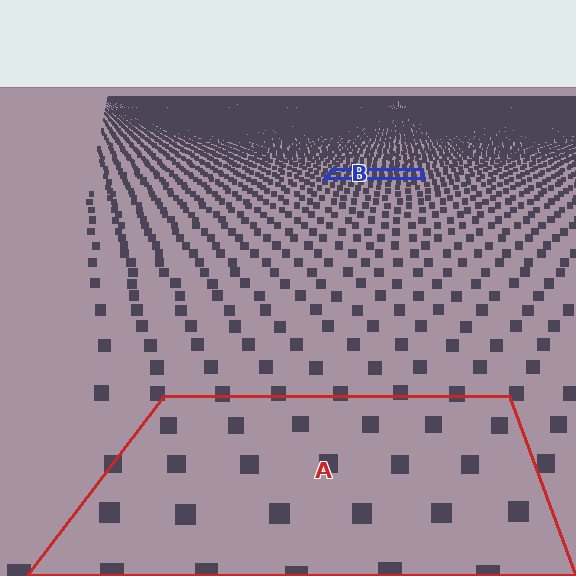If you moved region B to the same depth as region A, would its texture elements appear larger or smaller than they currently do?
They would appear larger. At a closer depth, the same texture elements are projected at a bigger on-screen size.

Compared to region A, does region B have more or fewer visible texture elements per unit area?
Region B has more texture elements per unit area — they are packed more densely because it is farther away.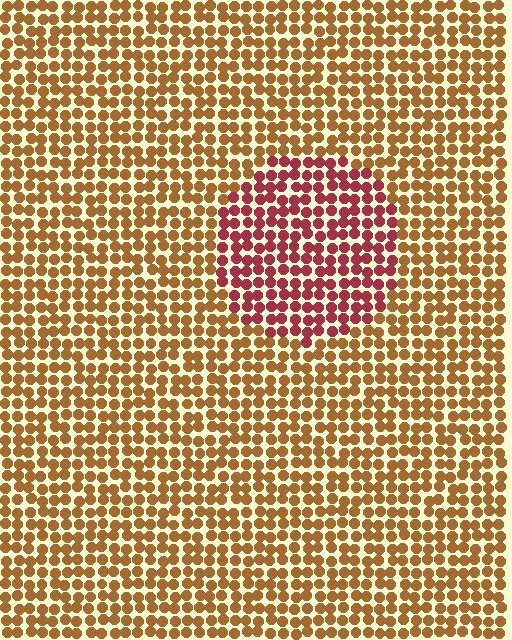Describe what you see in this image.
The image is filled with small brown elements in a uniform arrangement. A circle-shaped region is visible where the elements are tinted to a slightly different hue, forming a subtle color boundary.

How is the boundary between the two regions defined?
The boundary is defined purely by a slight shift in hue (about 42 degrees). Spacing, size, and orientation are identical on both sides.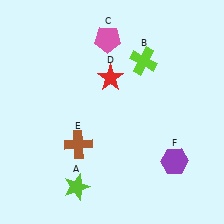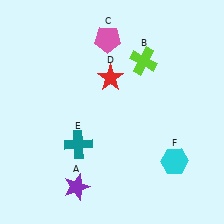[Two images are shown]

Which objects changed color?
A changed from lime to purple. E changed from brown to teal. F changed from purple to cyan.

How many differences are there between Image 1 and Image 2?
There are 3 differences between the two images.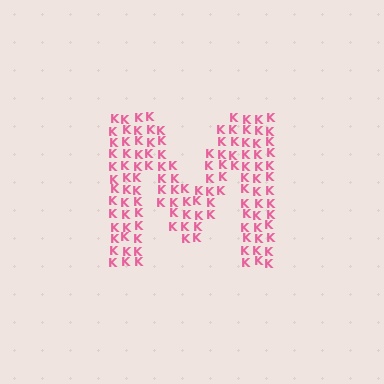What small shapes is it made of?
It is made of small letter K's.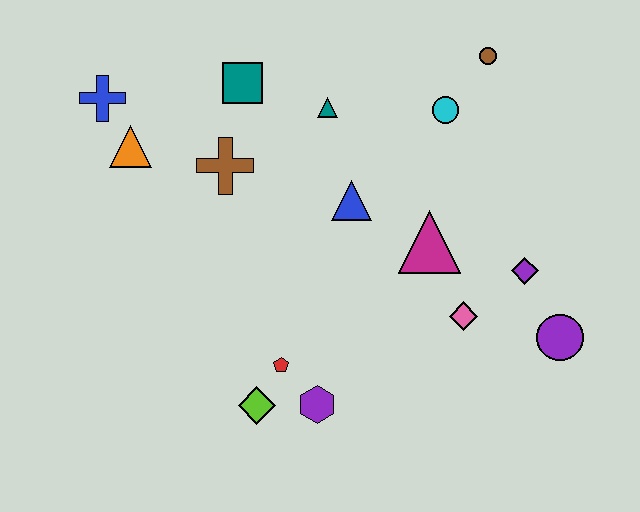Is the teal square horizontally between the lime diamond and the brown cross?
Yes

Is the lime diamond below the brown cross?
Yes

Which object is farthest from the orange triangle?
The purple circle is farthest from the orange triangle.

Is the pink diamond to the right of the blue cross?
Yes